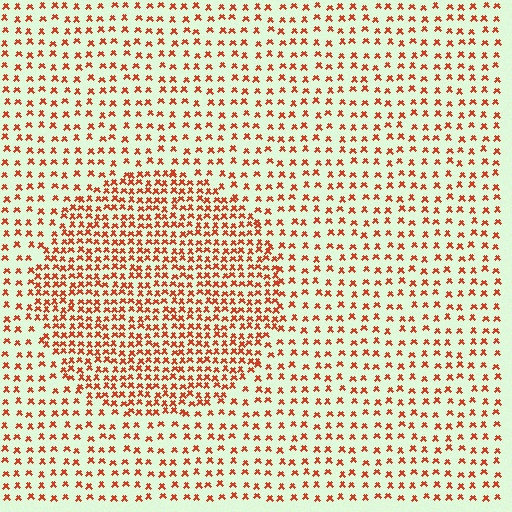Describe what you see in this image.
The image contains small red elements arranged at two different densities. A circle-shaped region is visible where the elements are more densely packed than the surrounding area.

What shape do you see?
I see a circle.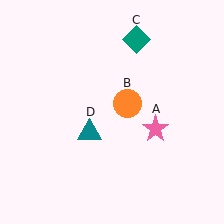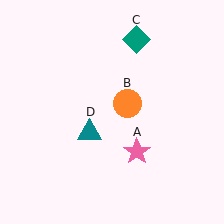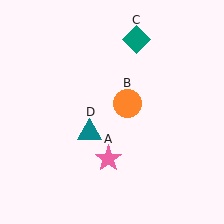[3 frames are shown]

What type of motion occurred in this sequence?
The pink star (object A) rotated clockwise around the center of the scene.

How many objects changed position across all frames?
1 object changed position: pink star (object A).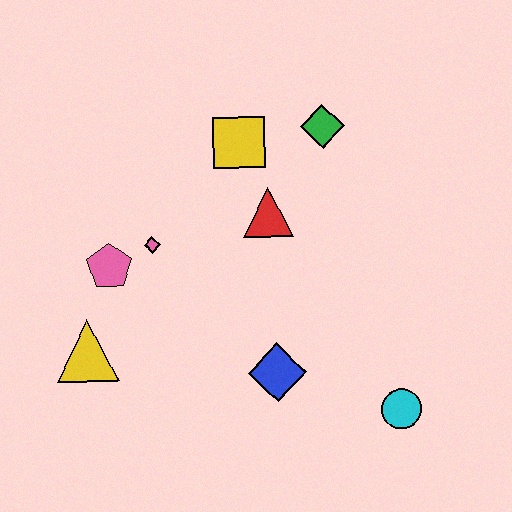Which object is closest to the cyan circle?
The blue diamond is closest to the cyan circle.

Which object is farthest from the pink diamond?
The cyan circle is farthest from the pink diamond.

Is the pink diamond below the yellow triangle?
No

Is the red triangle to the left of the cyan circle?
Yes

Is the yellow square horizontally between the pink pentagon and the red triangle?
Yes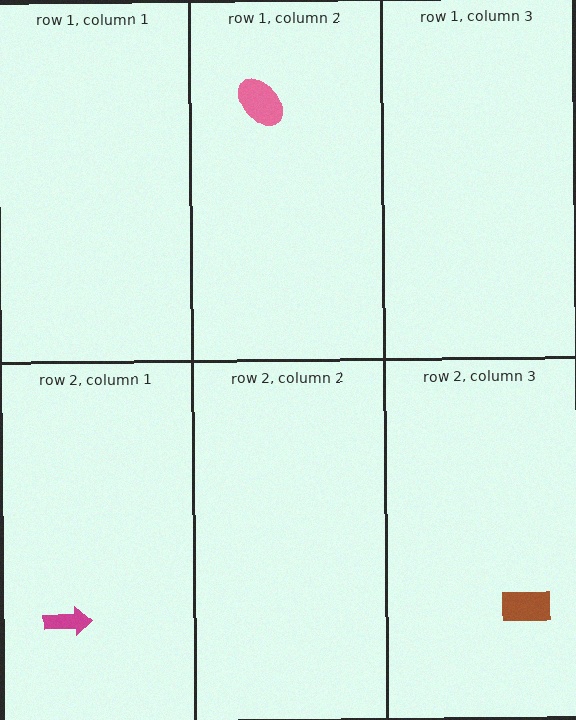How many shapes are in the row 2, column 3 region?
1.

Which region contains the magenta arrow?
The row 2, column 1 region.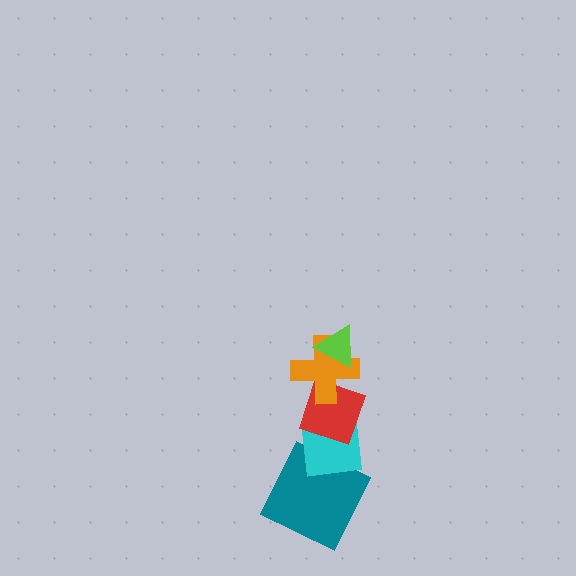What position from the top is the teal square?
The teal square is 5th from the top.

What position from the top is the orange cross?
The orange cross is 2nd from the top.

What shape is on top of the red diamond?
The orange cross is on top of the red diamond.